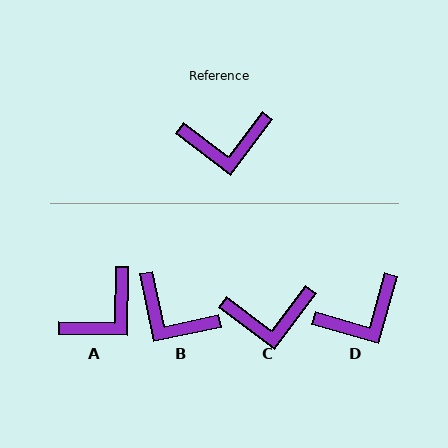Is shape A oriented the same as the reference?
No, it is off by about 37 degrees.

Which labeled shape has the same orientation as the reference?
C.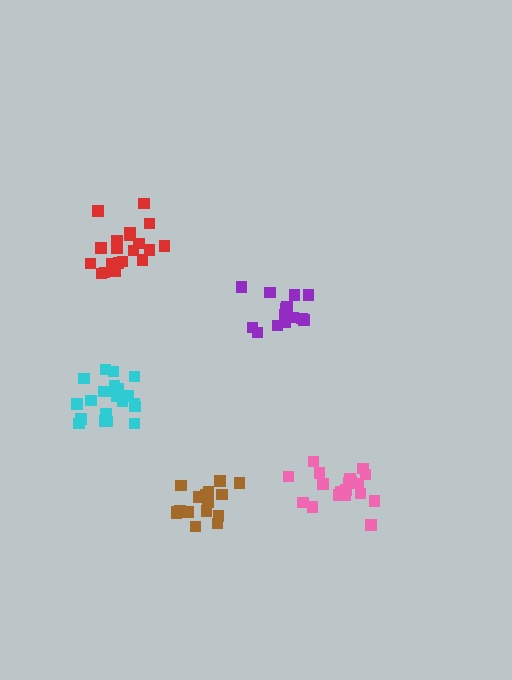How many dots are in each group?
Group 1: 19 dots, Group 2: 21 dots, Group 3: 16 dots, Group 4: 20 dots, Group 5: 16 dots (92 total).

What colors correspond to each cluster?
The clusters are colored: pink, cyan, brown, red, purple.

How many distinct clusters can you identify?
There are 5 distinct clusters.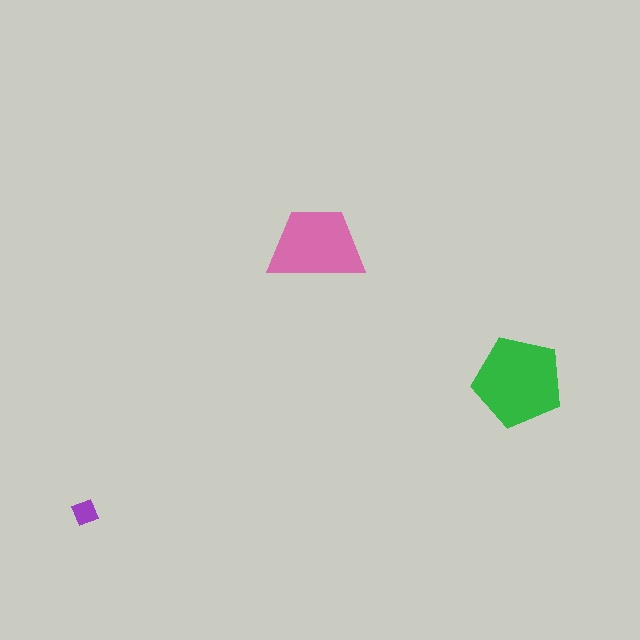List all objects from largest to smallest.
The green pentagon, the pink trapezoid, the purple diamond.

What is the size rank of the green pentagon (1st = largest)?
1st.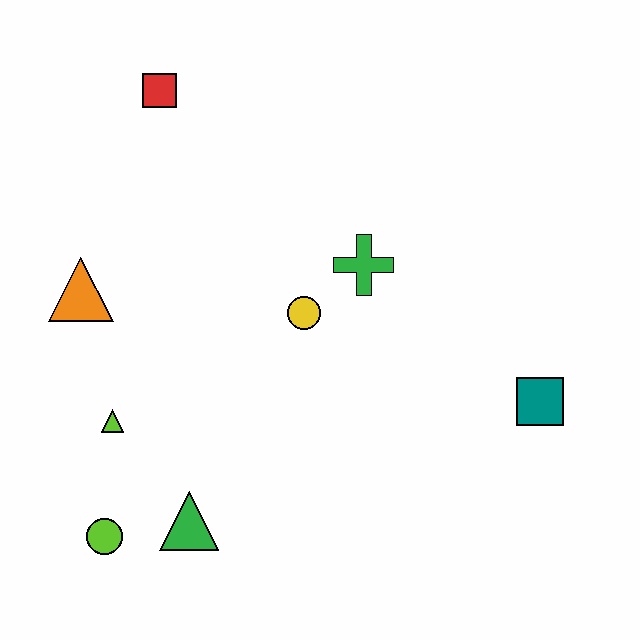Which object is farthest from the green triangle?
The red square is farthest from the green triangle.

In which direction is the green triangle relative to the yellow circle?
The green triangle is below the yellow circle.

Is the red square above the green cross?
Yes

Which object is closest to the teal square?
The green cross is closest to the teal square.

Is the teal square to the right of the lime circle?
Yes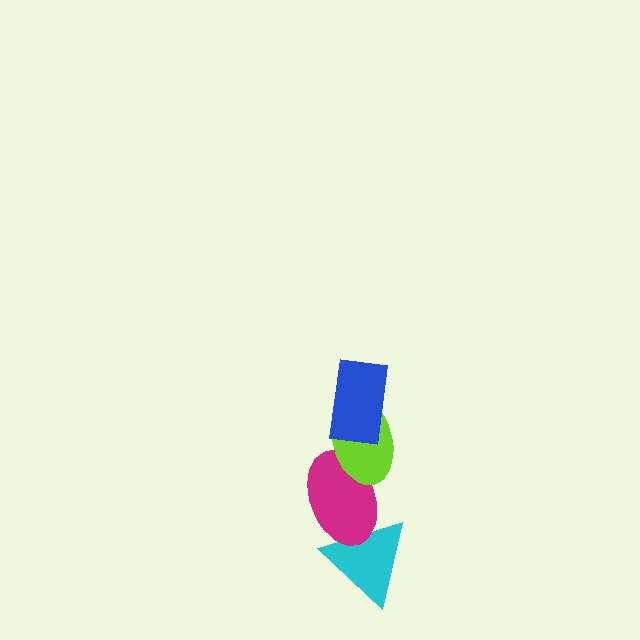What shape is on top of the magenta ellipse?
The lime ellipse is on top of the magenta ellipse.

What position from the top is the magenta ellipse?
The magenta ellipse is 3rd from the top.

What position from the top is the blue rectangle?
The blue rectangle is 1st from the top.